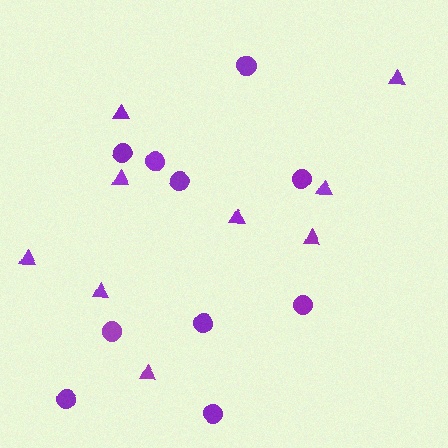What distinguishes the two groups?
There are 2 groups: one group of triangles (9) and one group of circles (10).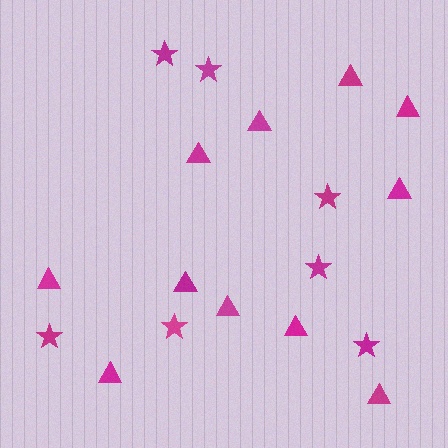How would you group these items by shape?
There are 2 groups: one group of triangles (11) and one group of stars (7).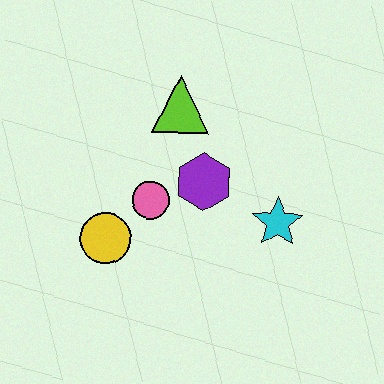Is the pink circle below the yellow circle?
No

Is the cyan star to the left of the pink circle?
No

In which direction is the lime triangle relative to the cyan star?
The lime triangle is above the cyan star.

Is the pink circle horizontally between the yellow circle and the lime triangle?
Yes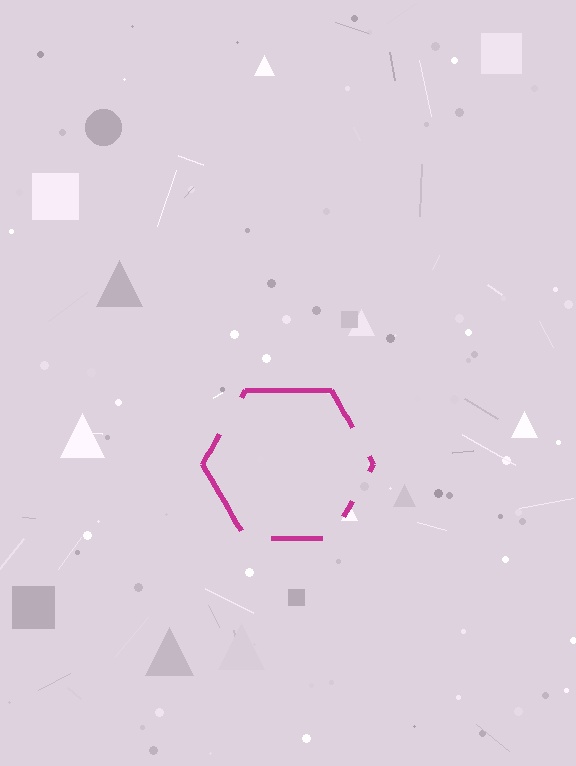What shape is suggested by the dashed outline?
The dashed outline suggests a hexagon.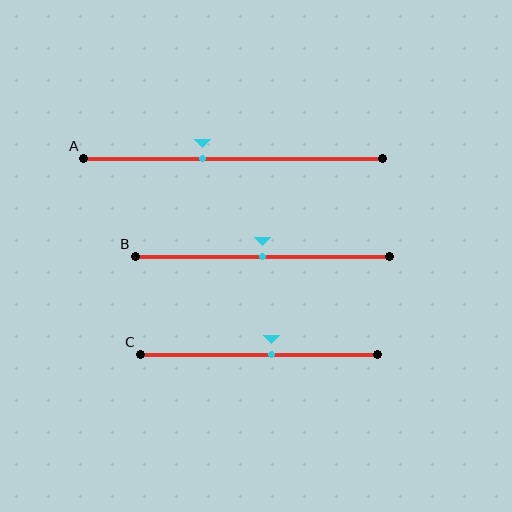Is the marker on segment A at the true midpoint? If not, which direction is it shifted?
No, the marker on segment A is shifted to the left by about 10% of the segment length.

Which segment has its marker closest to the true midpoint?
Segment B has its marker closest to the true midpoint.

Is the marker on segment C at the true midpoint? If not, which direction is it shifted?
No, the marker on segment C is shifted to the right by about 5% of the segment length.